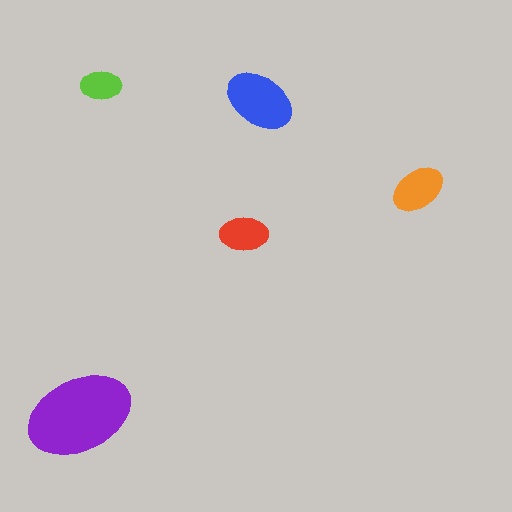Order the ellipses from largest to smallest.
the purple one, the blue one, the orange one, the red one, the lime one.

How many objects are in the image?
There are 5 objects in the image.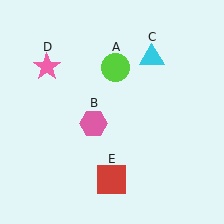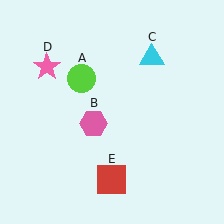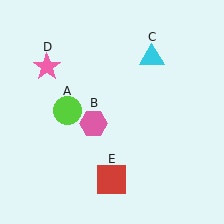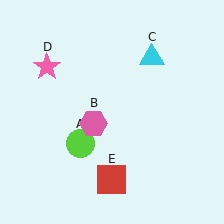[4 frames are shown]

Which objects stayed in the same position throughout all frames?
Pink hexagon (object B) and cyan triangle (object C) and pink star (object D) and red square (object E) remained stationary.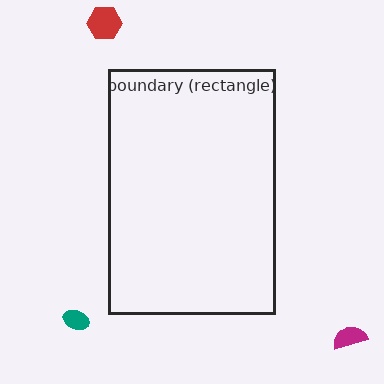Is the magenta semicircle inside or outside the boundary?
Outside.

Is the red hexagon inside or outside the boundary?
Outside.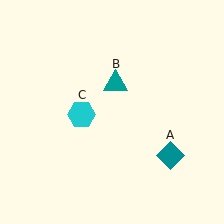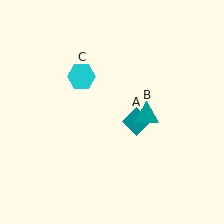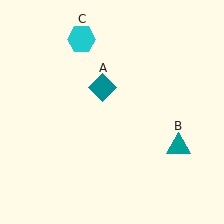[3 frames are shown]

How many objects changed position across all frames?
3 objects changed position: teal diamond (object A), teal triangle (object B), cyan hexagon (object C).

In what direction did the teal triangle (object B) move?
The teal triangle (object B) moved down and to the right.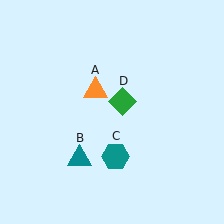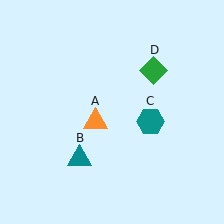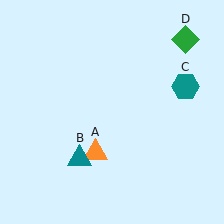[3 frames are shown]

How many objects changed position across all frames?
3 objects changed position: orange triangle (object A), teal hexagon (object C), green diamond (object D).